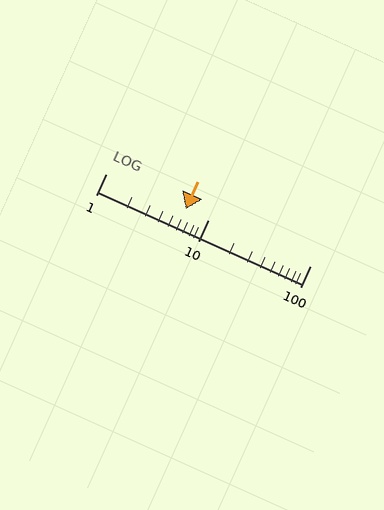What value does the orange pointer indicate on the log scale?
The pointer indicates approximately 6.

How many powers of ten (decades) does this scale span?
The scale spans 2 decades, from 1 to 100.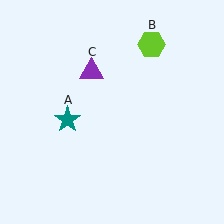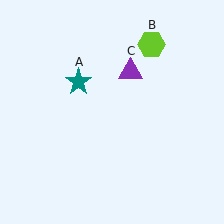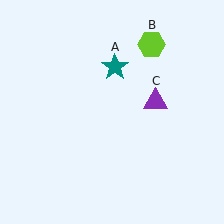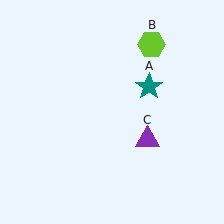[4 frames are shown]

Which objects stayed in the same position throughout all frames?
Lime hexagon (object B) remained stationary.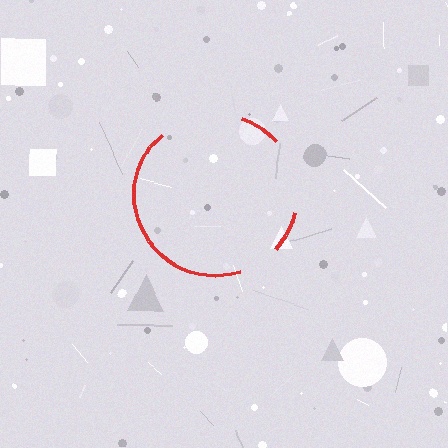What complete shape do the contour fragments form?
The contour fragments form a circle.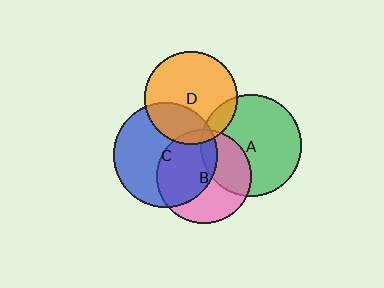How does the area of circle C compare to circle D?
Approximately 1.3 times.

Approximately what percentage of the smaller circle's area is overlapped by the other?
Approximately 10%.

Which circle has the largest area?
Circle C (blue).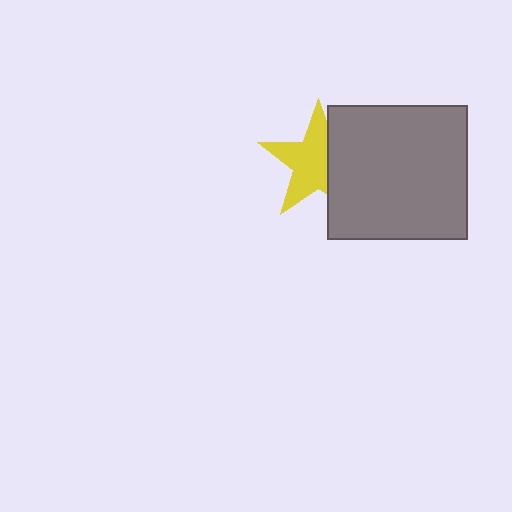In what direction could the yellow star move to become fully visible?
The yellow star could move left. That would shift it out from behind the gray rectangle entirely.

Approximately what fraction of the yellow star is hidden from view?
Roughly 35% of the yellow star is hidden behind the gray rectangle.